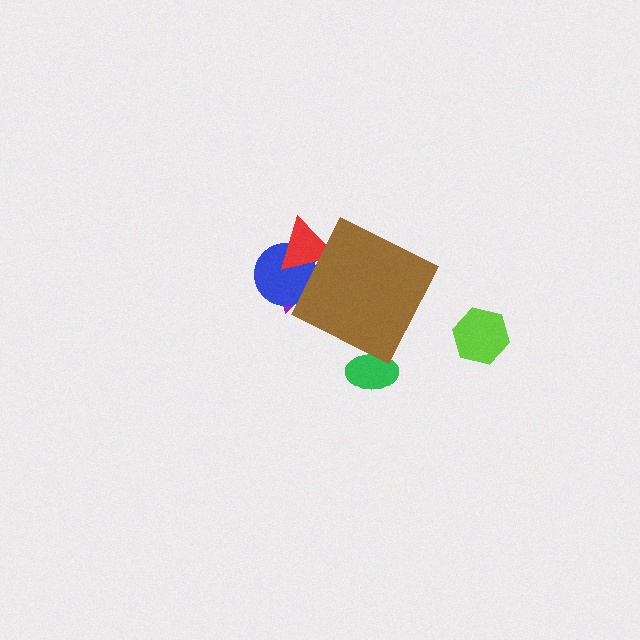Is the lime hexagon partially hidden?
No, the lime hexagon is fully visible.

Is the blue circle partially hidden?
Yes, the blue circle is partially hidden behind the brown diamond.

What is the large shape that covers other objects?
A brown diamond.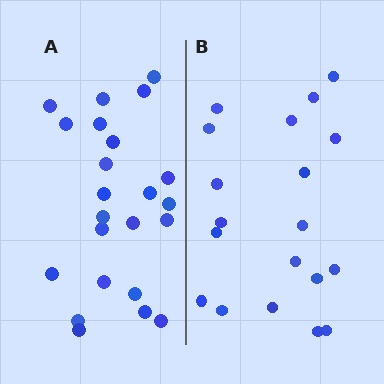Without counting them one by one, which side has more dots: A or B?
Region A (the left region) has more dots.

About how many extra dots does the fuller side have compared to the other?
Region A has about 4 more dots than region B.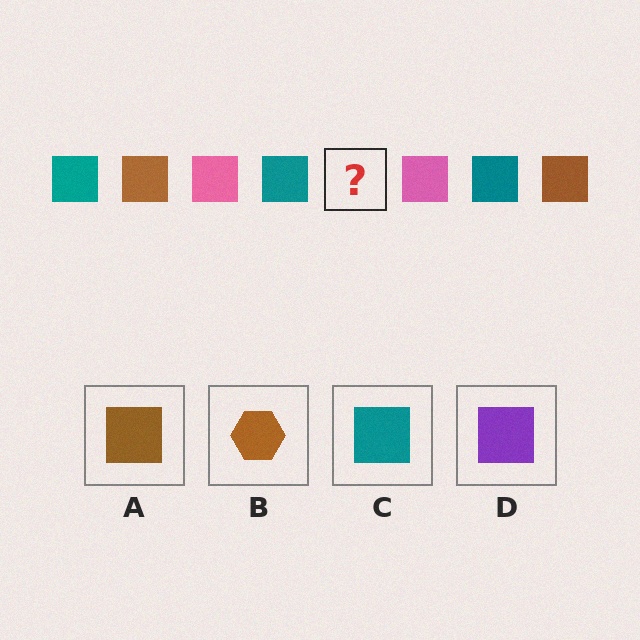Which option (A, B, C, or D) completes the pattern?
A.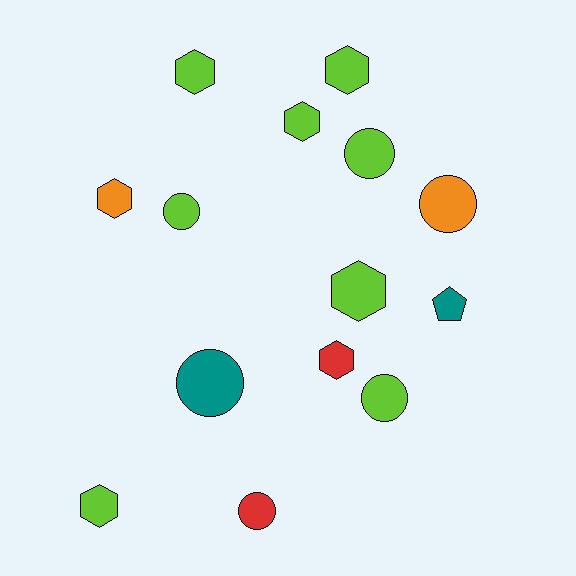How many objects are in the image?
There are 14 objects.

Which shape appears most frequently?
Hexagon, with 7 objects.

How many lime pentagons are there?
There are no lime pentagons.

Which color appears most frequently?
Lime, with 8 objects.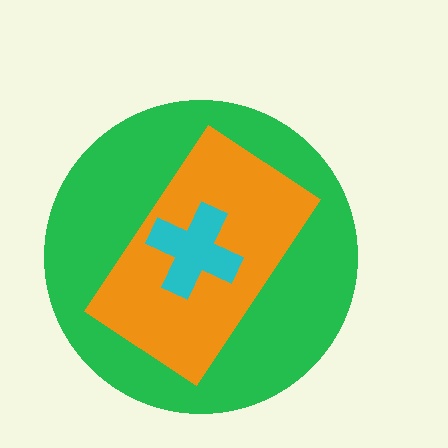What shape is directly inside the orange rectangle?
The cyan cross.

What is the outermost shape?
The green circle.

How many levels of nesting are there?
3.